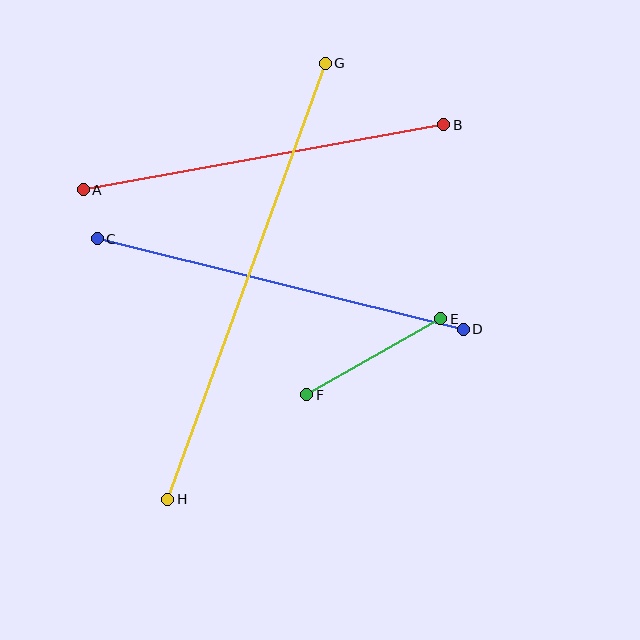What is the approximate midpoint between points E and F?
The midpoint is at approximately (374, 357) pixels.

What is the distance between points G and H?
The distance is approximately 463 pixels.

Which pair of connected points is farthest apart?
Points G and H are farthest apart.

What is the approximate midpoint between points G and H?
The midpoint is at approximately (247, 281) pixels.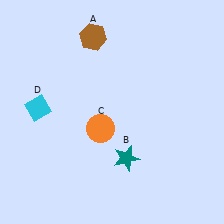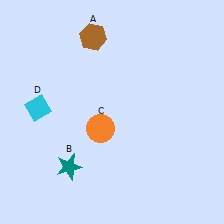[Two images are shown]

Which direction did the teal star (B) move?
The teal star (B) moved left.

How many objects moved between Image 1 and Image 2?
1 object moved between the two images.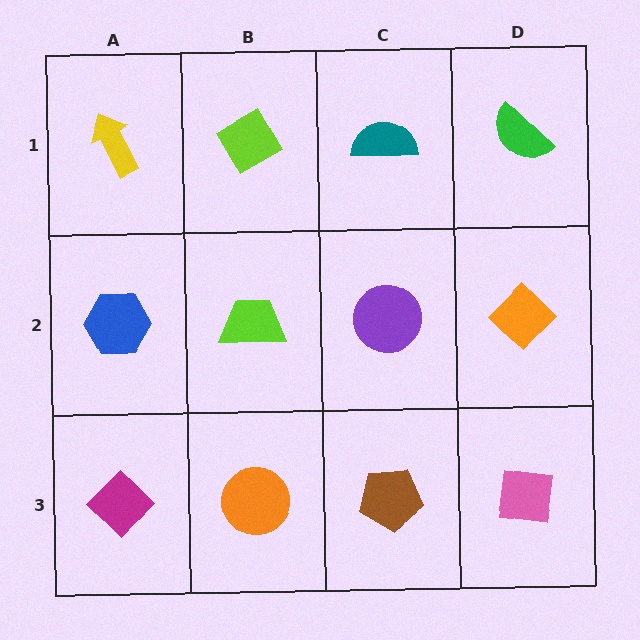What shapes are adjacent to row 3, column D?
An orange diamond (row 2, column D), a brown pentagon (row 3, column C).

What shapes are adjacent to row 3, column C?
A purple circle (row 2, column C), an orange circle (row 3, column B), a pink square (row 3, column D).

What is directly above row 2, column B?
A lime diamond.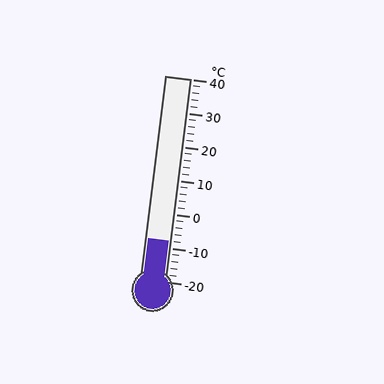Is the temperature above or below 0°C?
The temperature is below 0°C.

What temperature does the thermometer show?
The thermometer shows approximately -8°C.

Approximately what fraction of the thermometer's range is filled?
The thermometer is filled to approximately 20% of its range.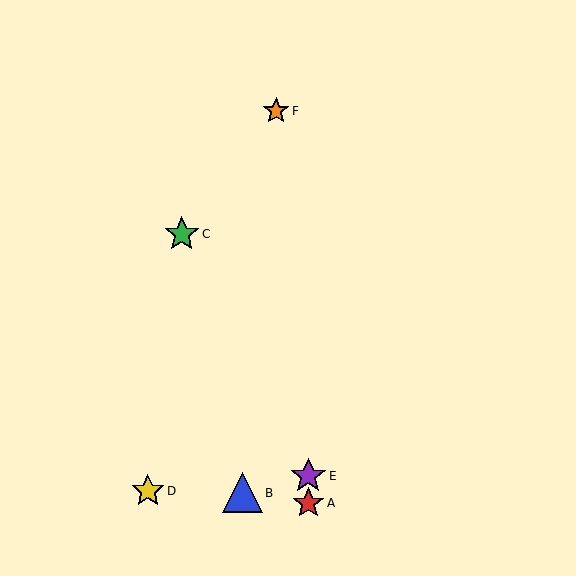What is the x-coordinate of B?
Object B is at x≈242.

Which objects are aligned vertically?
Objects A, E are aligned vertically.